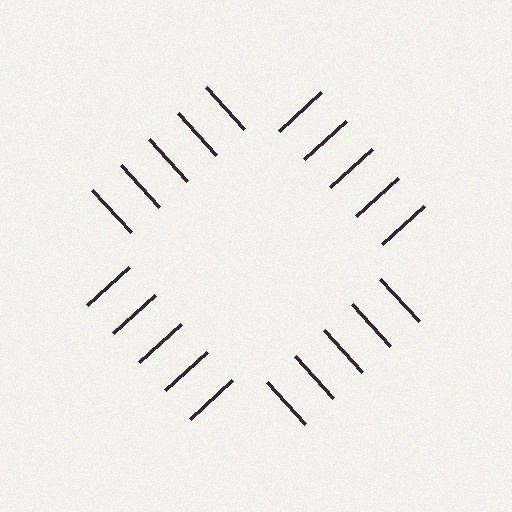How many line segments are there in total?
20 — 5 along each of the 4 edges.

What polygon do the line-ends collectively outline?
An illusory square — the line segments terminate on its edges but no continuous stroke is drawn.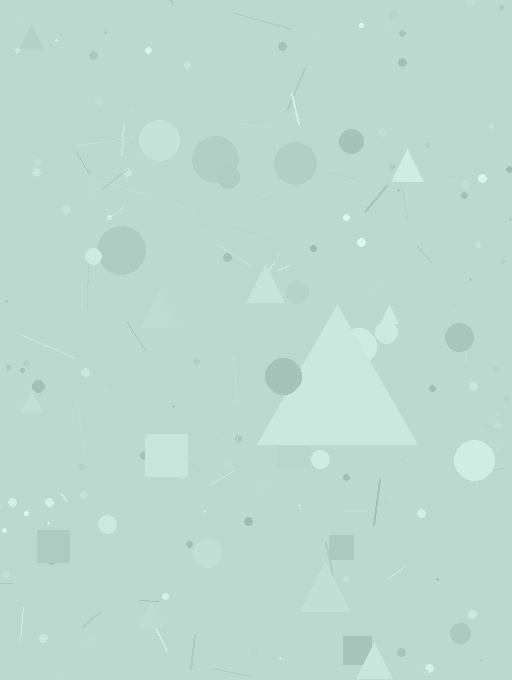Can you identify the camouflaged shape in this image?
The camouflaged shape is a triangle.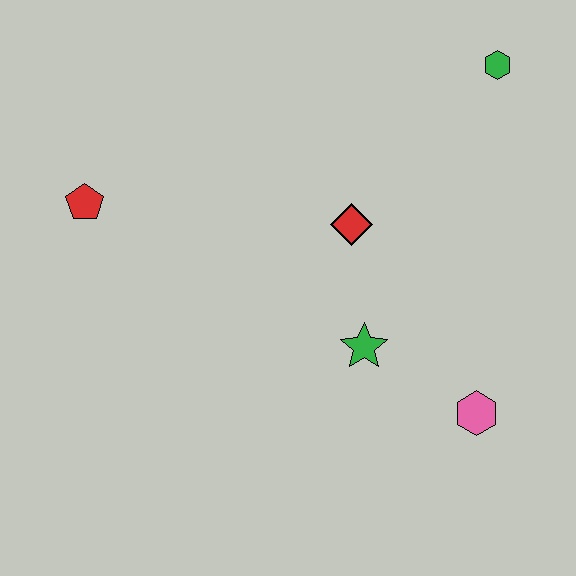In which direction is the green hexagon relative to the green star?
The green hexagon is above the green star.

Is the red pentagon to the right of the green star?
No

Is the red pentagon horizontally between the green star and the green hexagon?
No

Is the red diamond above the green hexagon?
No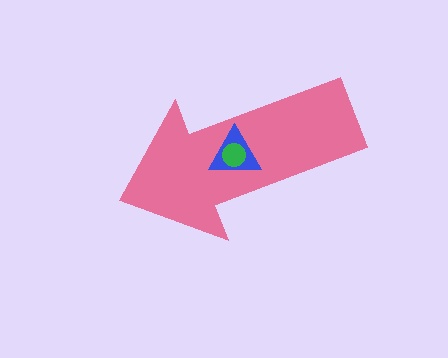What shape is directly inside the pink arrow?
The blue triangle.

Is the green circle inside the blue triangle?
Yes.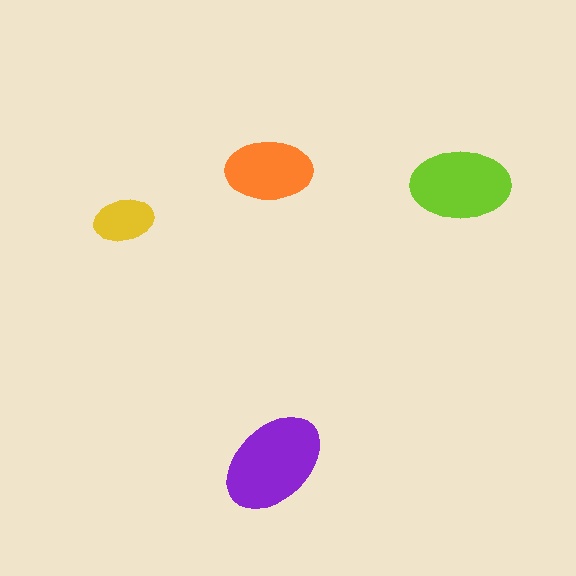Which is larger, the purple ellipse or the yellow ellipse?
The purple one.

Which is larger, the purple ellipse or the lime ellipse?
The purple one.